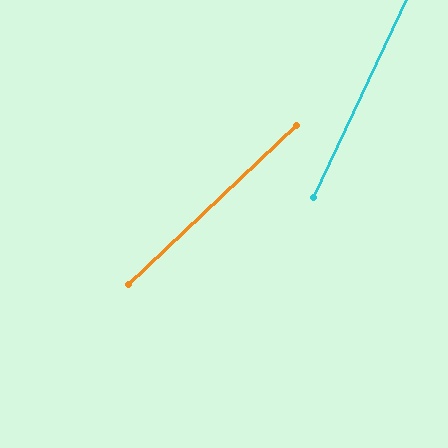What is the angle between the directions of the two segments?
Approximately 22 degrees.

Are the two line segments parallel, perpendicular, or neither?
Neither parallel nor perpendicular — they differ by about 22°.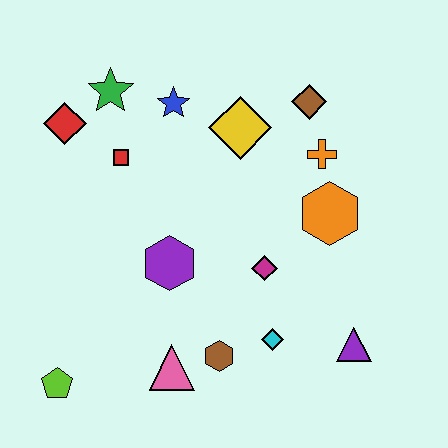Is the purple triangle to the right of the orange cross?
Yes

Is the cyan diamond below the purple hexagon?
Yes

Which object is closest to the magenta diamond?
The cyan diamond is closest to the magenta diamond.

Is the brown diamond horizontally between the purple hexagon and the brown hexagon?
No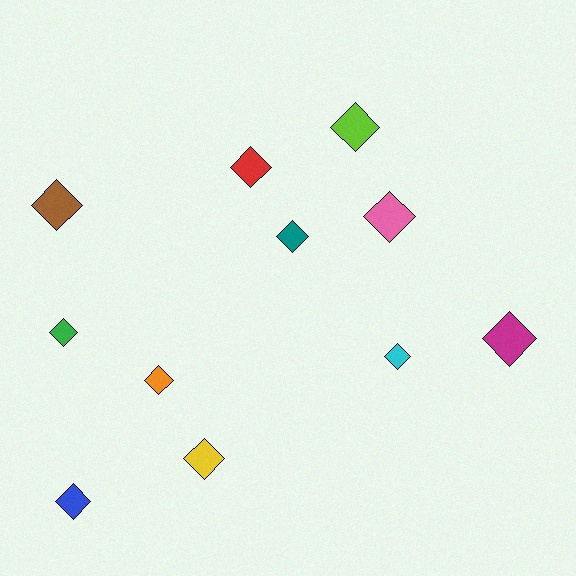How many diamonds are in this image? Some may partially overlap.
There are 11 diamonds.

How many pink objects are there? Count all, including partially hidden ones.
There is 1 pink object.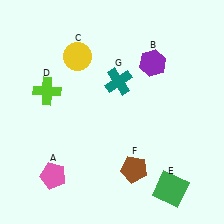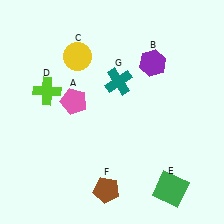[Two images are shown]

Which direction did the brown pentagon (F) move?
The brown pentagon (F) moved left.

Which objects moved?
The objects that moved are: the pink pentagon (A), the brown pentagon (F).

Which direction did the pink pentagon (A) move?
The pink pentagon (A) moved up.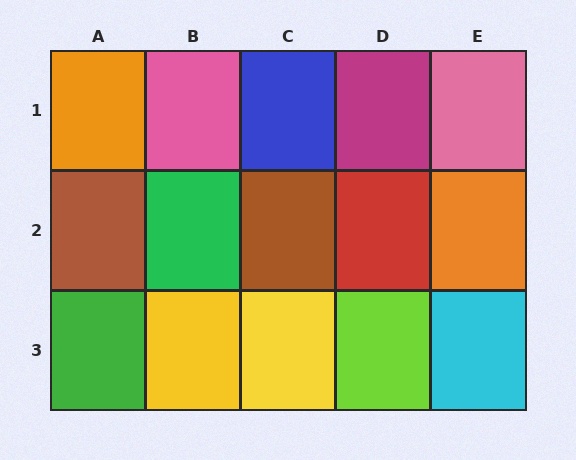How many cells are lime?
1 cell is lime.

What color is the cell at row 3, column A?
Green.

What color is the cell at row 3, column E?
Cyan.